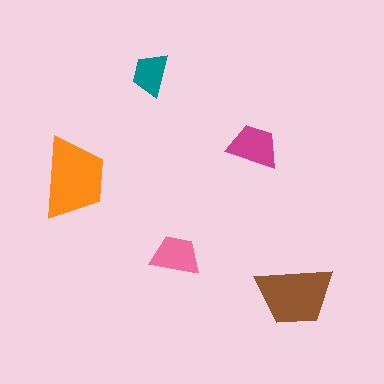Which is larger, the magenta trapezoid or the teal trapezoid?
The magenta one.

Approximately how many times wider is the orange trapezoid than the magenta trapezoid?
About 1.5 times wider.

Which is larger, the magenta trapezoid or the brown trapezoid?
The brown one.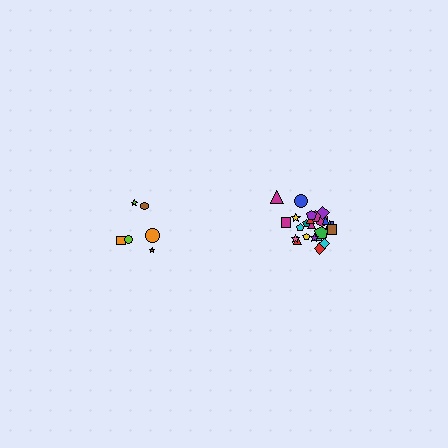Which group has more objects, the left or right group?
The right group.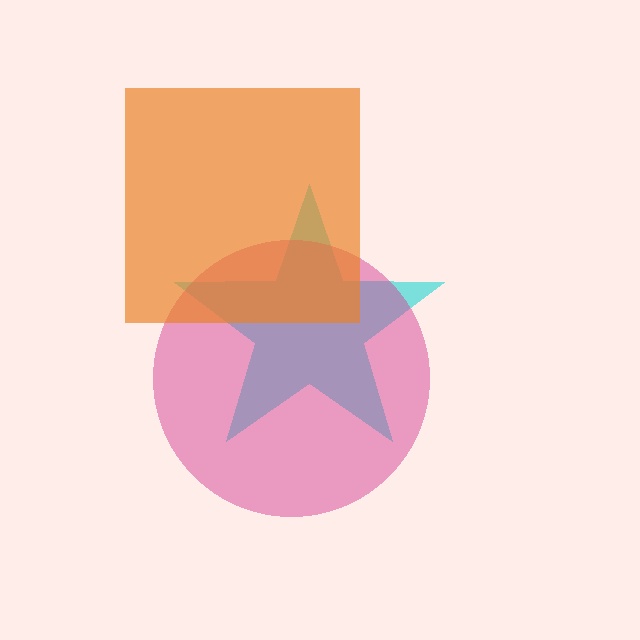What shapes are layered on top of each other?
The layered shapes are: a cyan star, a magenta circle, an orange square.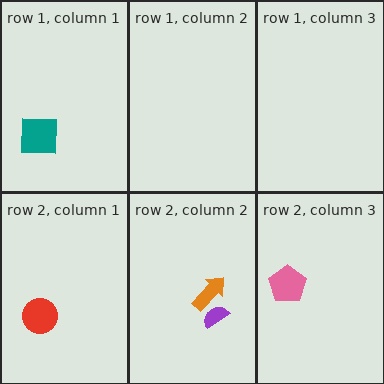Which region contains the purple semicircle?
The row 2, column 2 region.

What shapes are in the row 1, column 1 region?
The teal square.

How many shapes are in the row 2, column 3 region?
1.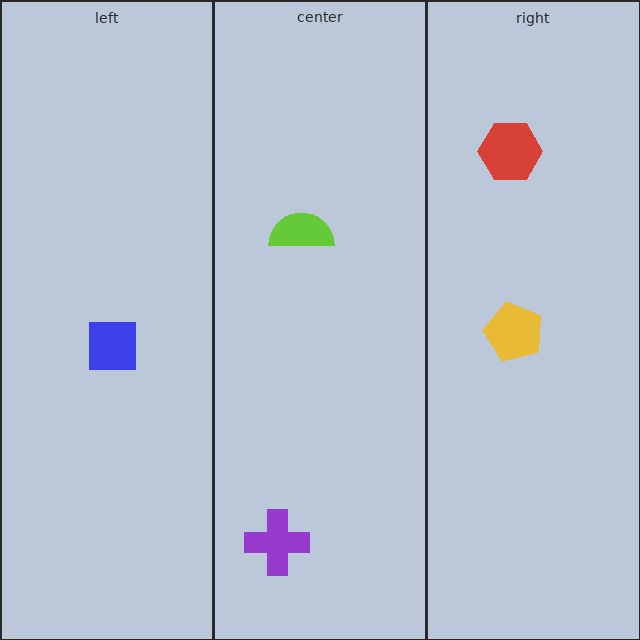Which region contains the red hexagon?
The right region.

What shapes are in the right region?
The yellow pentagon, the red hexagon.